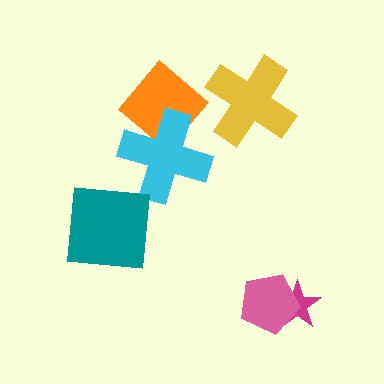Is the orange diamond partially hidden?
Yes, it is partially covered by another shape.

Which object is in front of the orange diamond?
The cyan cross is in front of the orange diamond.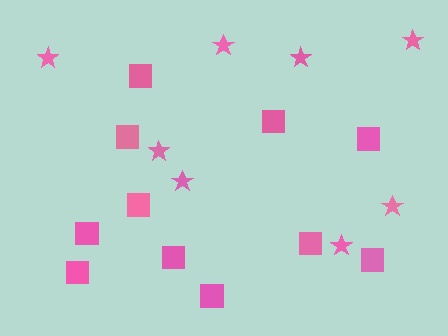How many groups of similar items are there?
There are 2 groups: one group of stars (8) and one group of squares (11).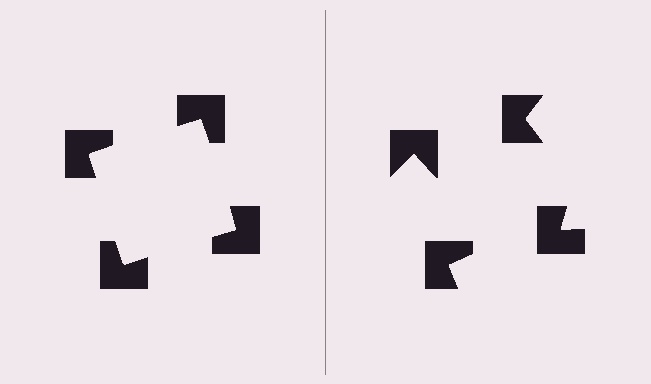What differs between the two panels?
The notched squares are positioned identically on both sides; only the wedge orientations differ. On the left they align to a square; on the right they are misaligned.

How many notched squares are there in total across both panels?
8 — 4 on each side.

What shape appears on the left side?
An illusory square.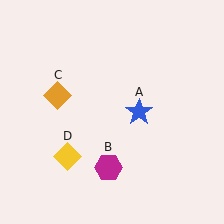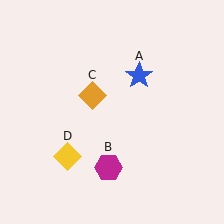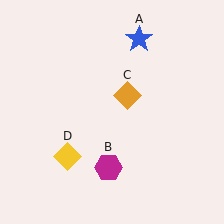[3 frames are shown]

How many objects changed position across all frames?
2 objects changed position: blue star (object A), orange diamond (object C).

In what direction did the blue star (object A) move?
The blue star (object A) moved up.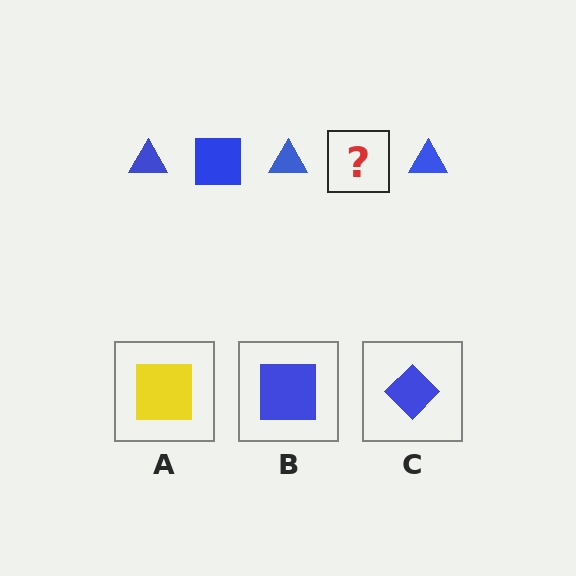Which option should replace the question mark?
Option B.